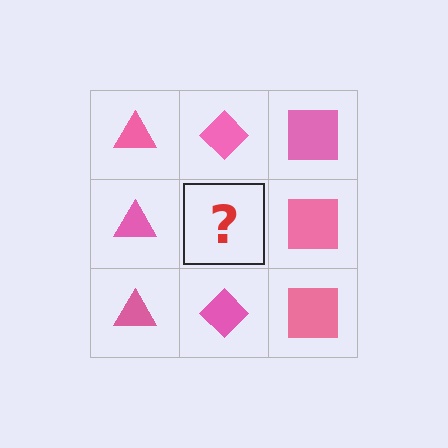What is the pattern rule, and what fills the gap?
The rule is that each column has a consistent shape. The gap should be filled with a pink diamond.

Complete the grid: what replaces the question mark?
The question mark should be replaced with a pink diamond.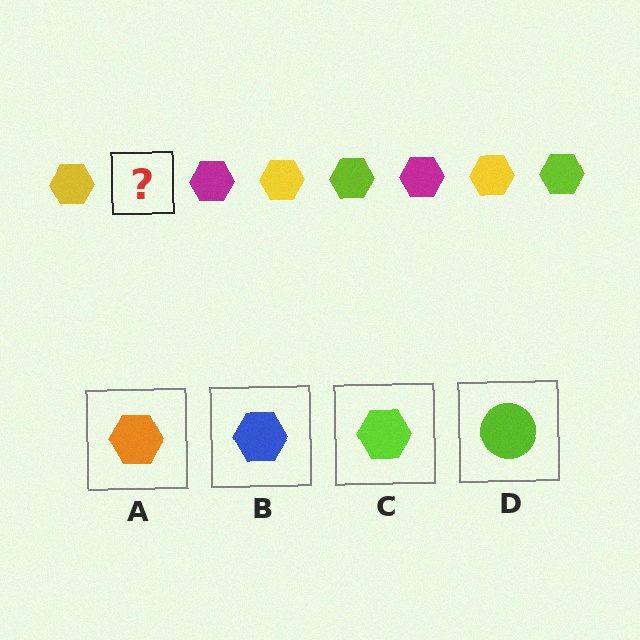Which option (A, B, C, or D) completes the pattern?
C.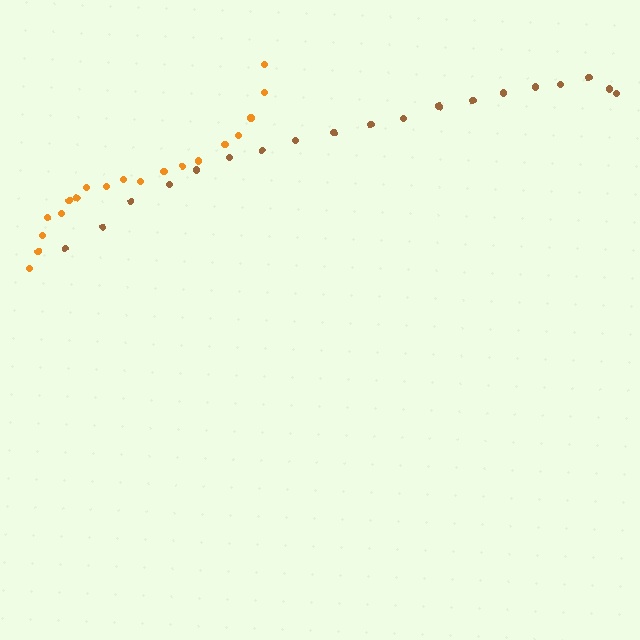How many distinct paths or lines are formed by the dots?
There are 2 distinct paths.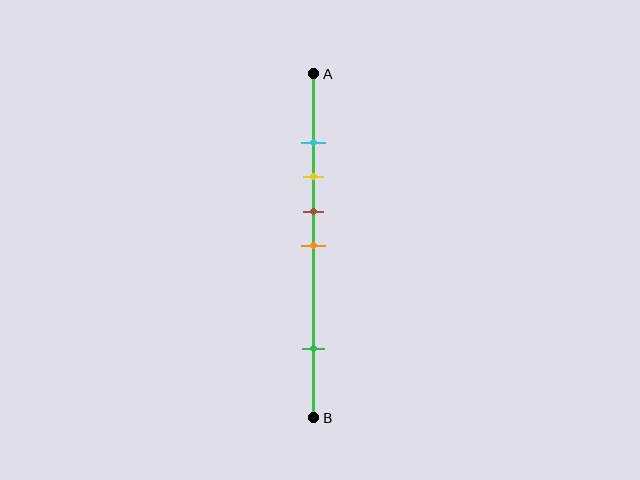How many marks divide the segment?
There are 5 marks dividing the segment.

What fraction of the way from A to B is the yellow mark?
The yellow mark is approximately 30% (0.3) of the way from A to B.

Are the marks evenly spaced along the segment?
No, the marks are not evenly spaced.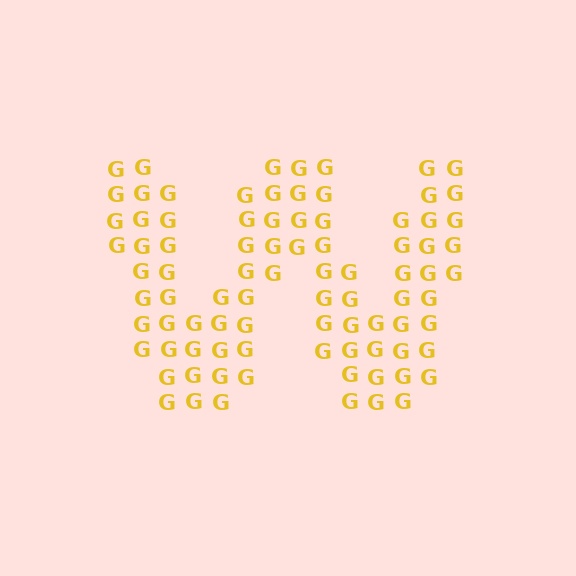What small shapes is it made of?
It is made of small letter G's.